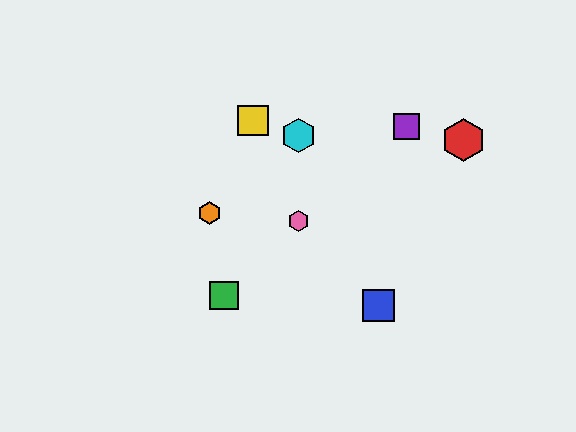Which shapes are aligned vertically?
The cyan hexagon, the pink hexagon are aligned vertically.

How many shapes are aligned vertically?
2 shapes (the cyan hexagon, the pink hexagon) are aligned vertically.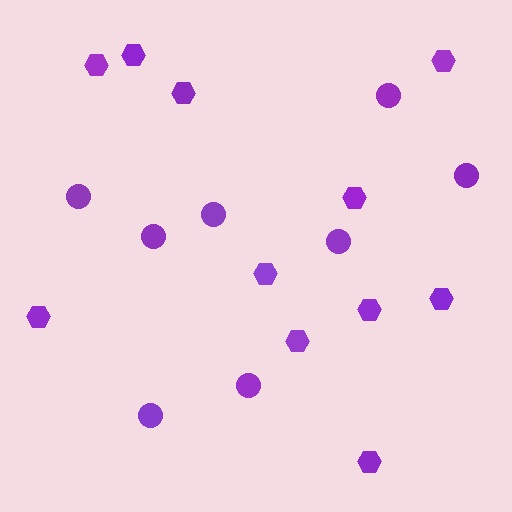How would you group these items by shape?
There are 2 groups: one group of hexagons (11) and one group of circles (8).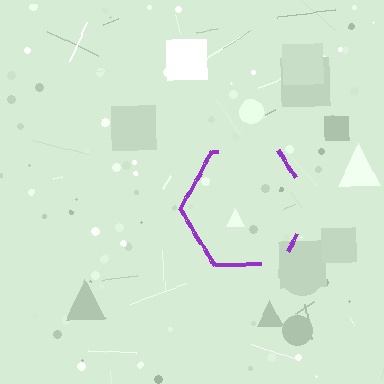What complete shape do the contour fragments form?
The contour fragments form a hexagon.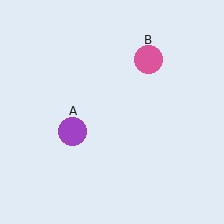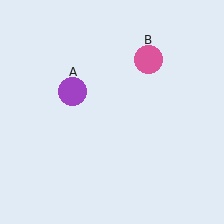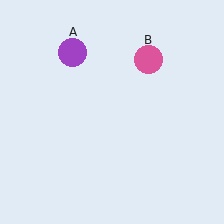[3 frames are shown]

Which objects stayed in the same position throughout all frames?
Pink circle (object B) remained stationary.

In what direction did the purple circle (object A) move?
The purple circle (object A) moved up.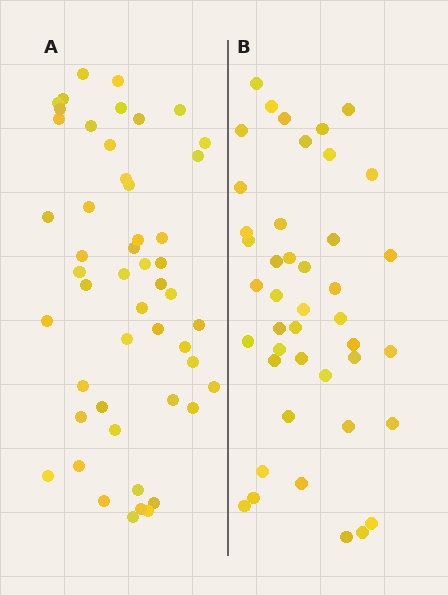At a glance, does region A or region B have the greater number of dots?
Region A (the left region) has more dots.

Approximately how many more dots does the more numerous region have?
Region A has roughly 8 or so more dots than region B.